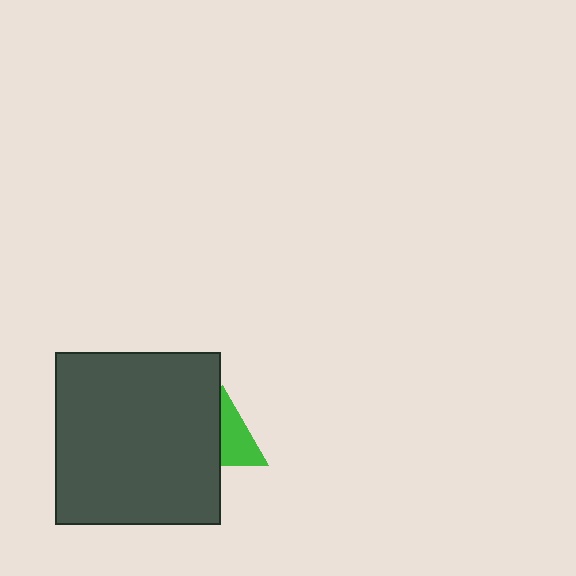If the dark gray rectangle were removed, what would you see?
You would see the complete green triangle.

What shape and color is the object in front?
The object in front is a dark gray rectangle.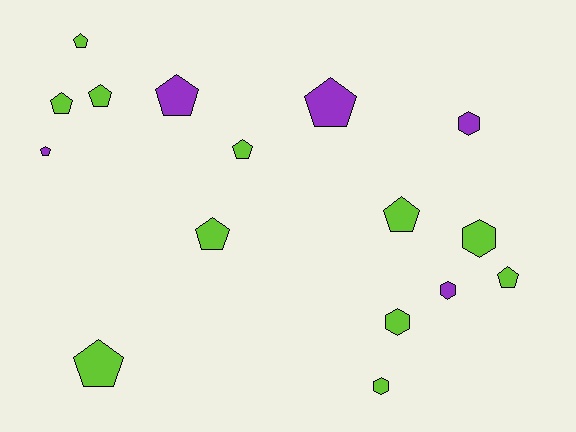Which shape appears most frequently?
Pentagon, with 11 objects.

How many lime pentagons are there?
There are 8 lime pentagons.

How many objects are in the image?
There are 16 objects.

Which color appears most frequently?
Lime, with 11 objects.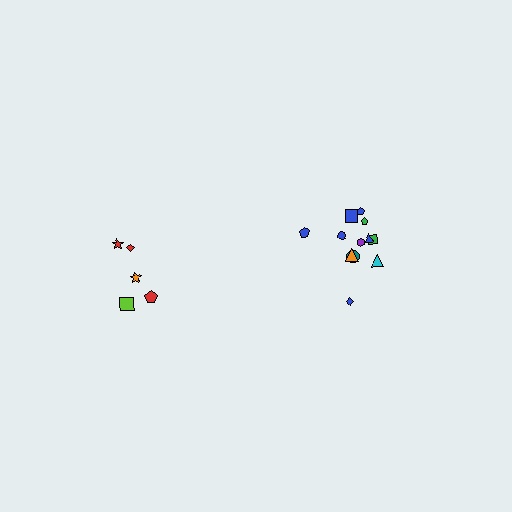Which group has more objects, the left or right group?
The right group.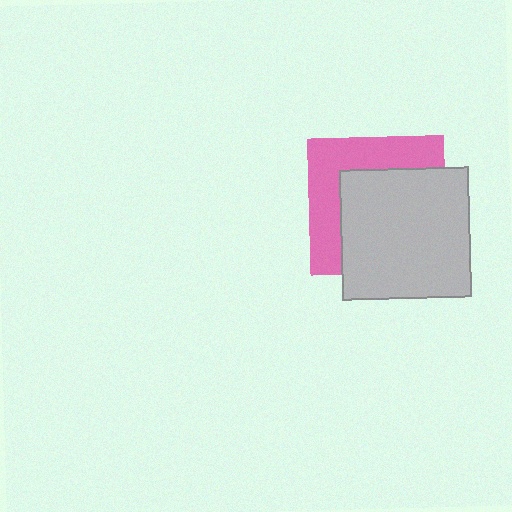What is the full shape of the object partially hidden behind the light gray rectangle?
The partially hidden object is a pink square.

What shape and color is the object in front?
The object in front is a light gray rectangle.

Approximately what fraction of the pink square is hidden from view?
Roughly 59% of the pink square is hidden behind the light gray rectangle.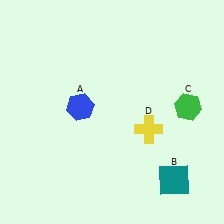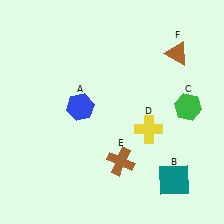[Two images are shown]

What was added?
A brown cross (E), a brown triangle (F) were added in Image 2.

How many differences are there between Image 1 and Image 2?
There are 2 differences between the two images.